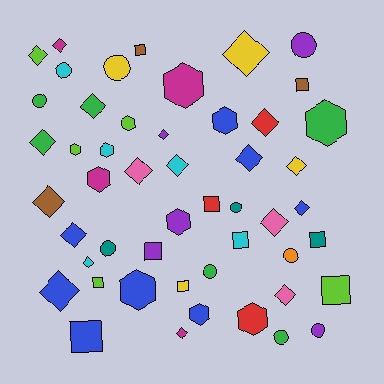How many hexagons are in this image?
There are 11 hexagons.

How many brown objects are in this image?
There are 3 brown objects.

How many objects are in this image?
There are 50 objects.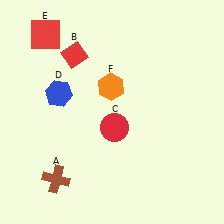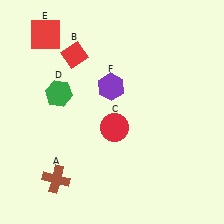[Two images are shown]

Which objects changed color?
D changed from blue to green. F changed from orange to purple.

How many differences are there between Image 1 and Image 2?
There are 2 differences between the two images.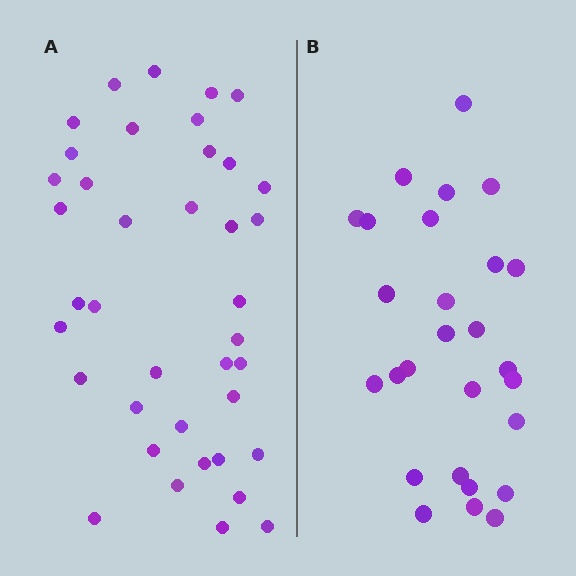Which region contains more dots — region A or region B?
Region A (the left region) has more dots.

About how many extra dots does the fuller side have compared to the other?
Region A has roughly 12 or so more dots than region B.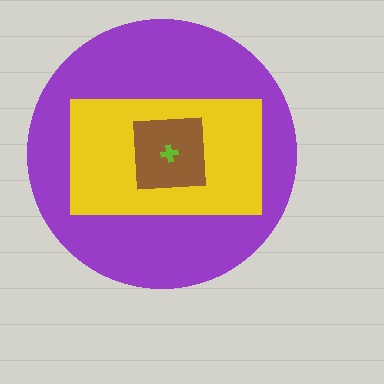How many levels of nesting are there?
4.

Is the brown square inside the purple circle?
Yes.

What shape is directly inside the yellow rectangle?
The brown square.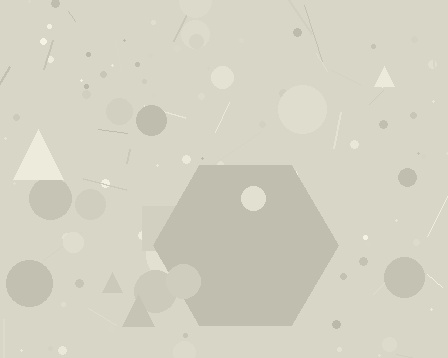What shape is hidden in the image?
A hexagon is hidden in the image.